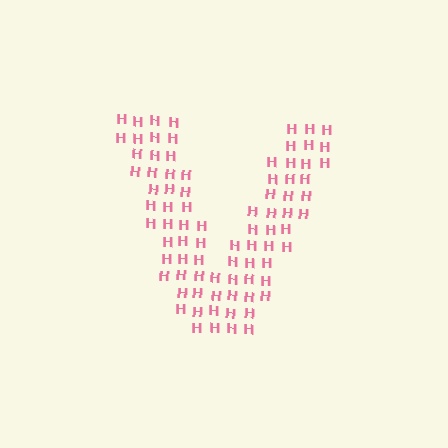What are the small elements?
The small elements are letter H's.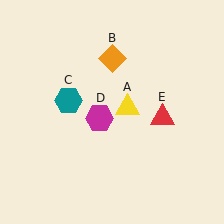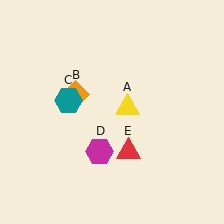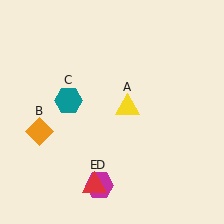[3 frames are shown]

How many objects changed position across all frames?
3 objects changed position: orange diamond (object B), magenta hexagon (object D), red triangle (object E).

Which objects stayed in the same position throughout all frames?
Yellow triangle (object A) and teal hexagon (object C) remained stationary.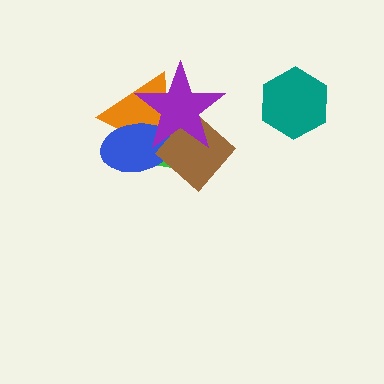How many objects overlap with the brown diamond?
3 objects overlap with the brown diamond.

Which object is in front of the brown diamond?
The purple star is in front of the brown diamond.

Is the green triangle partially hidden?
Yes, it is partially covered by another shape.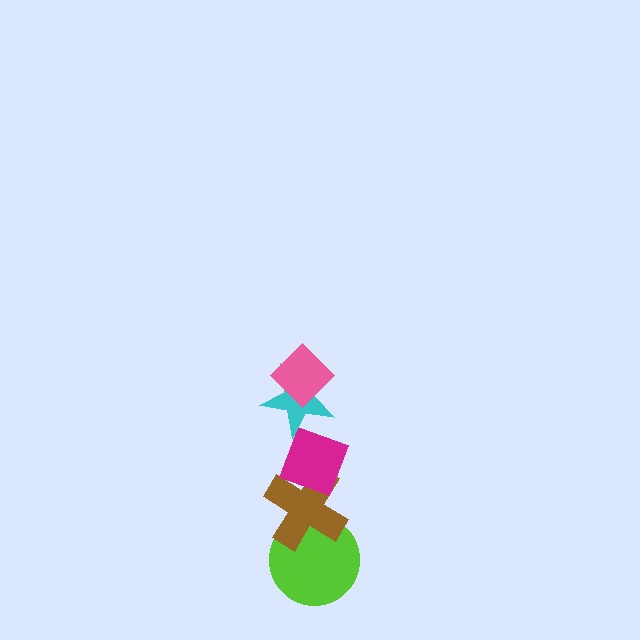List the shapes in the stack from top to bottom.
From top to bottom: the pink diamond, the cyan star, the magenta diamond, the brown cross, the lime circle.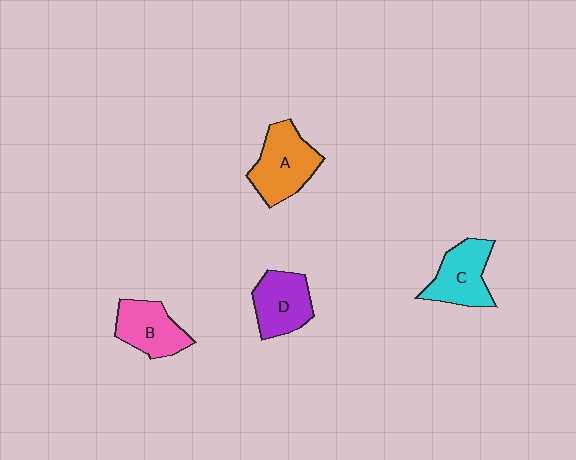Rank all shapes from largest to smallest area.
From largest to smallest: A (orange), C (cyan), D (purple), B (pink).